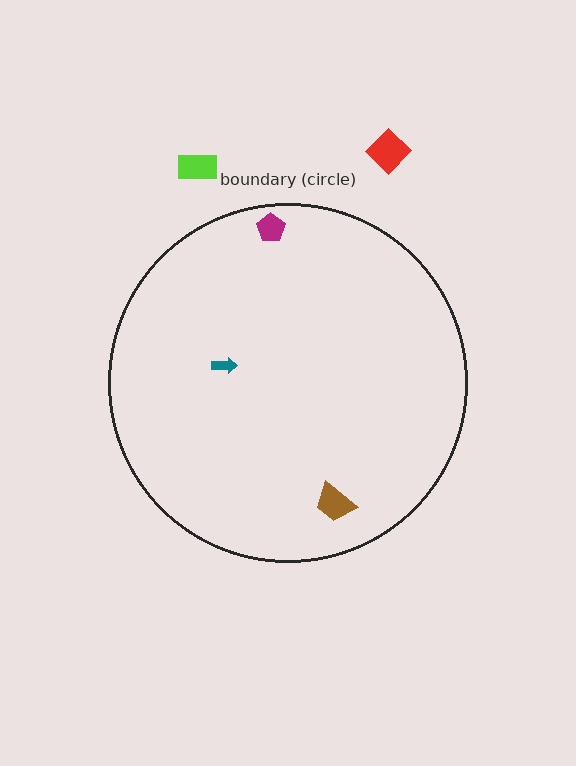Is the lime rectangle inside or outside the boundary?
Outside.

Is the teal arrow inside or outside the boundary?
Inside.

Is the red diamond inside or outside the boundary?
Outside.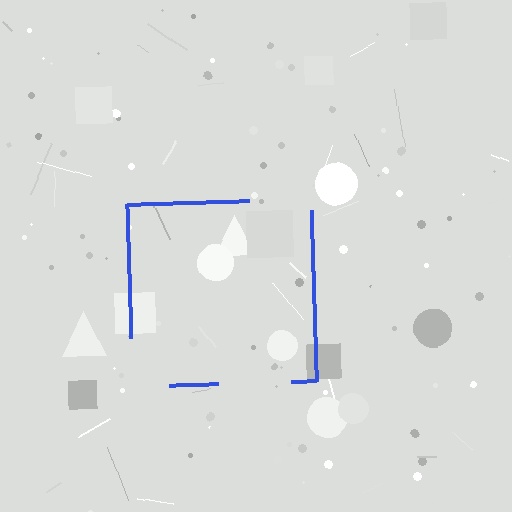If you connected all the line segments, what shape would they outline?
They would outline a square.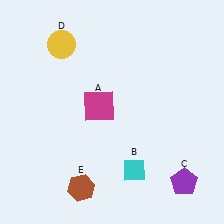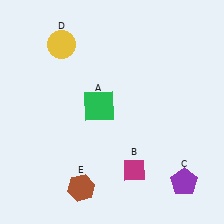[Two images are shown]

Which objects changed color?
A changed from magenta to green. B changed from cyan to magenta.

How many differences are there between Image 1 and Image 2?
There are 2 differences between the two images.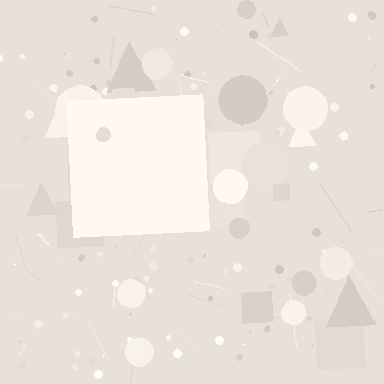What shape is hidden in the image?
A square is hidden in the image.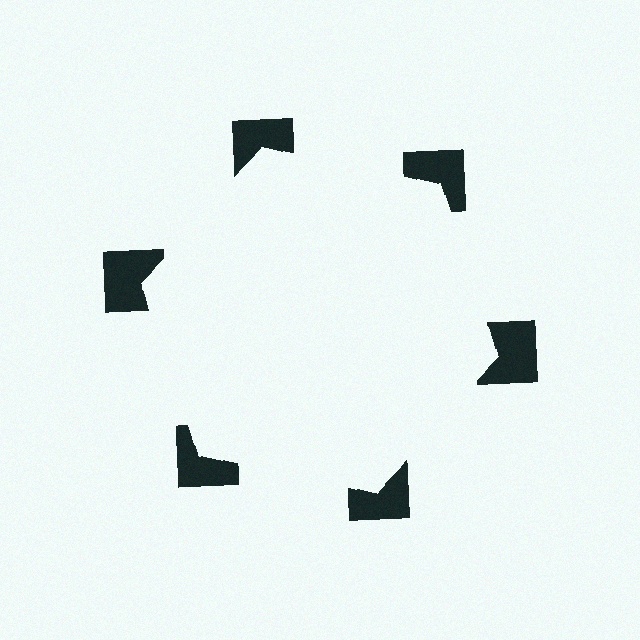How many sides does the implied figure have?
6 sides.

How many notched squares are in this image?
There are 6 — one at each vertex of the illusory hexagon.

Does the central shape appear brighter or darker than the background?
It typically appears slightly brighter than the background, even though no actual brightness change is drawn.